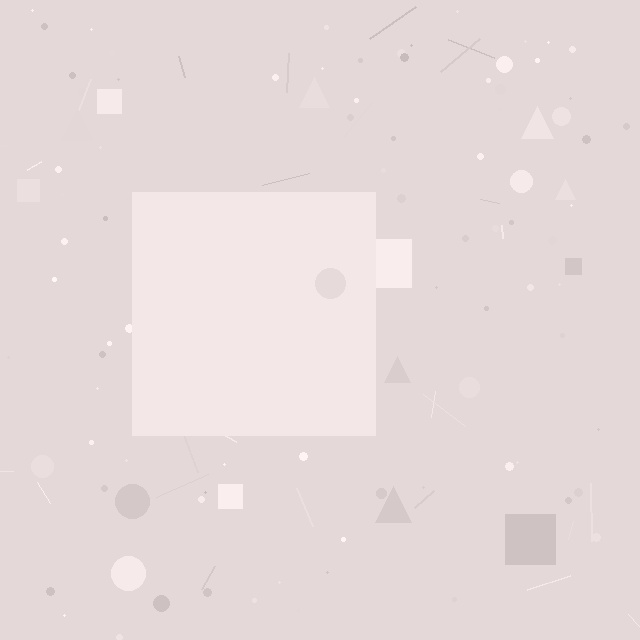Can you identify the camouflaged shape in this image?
The camouflaged shape is a square.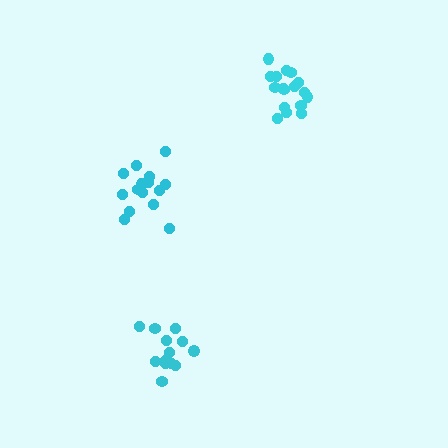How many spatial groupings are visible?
There are 3 spatial groupings.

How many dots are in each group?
Group 1: 15 dots, Group 2: 17 dots, Group 3: 13 dots (45 total).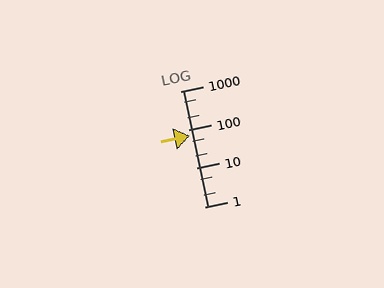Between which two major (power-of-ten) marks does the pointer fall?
The pointer is between 10 and 100.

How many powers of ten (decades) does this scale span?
The scale spans 3 decades, from 1 to 1000.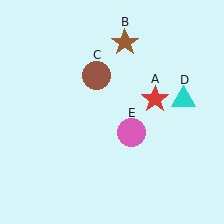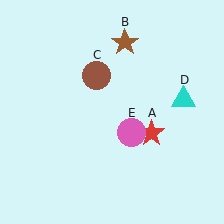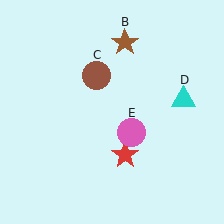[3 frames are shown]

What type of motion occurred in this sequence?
The red star (object A) rotated clockwise around the center of the scene.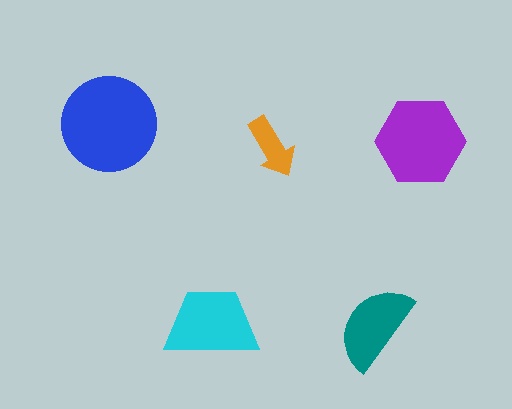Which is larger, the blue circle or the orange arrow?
The blue circle.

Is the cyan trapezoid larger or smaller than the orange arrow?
Larger.